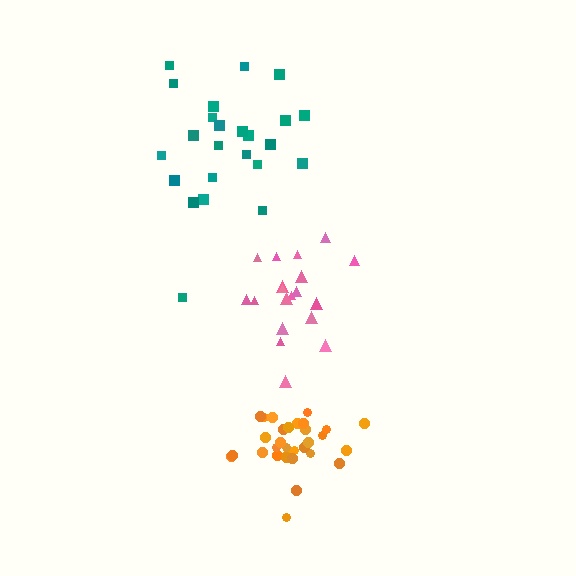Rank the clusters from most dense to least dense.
orange, pink, teal.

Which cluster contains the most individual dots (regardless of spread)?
Orange (31).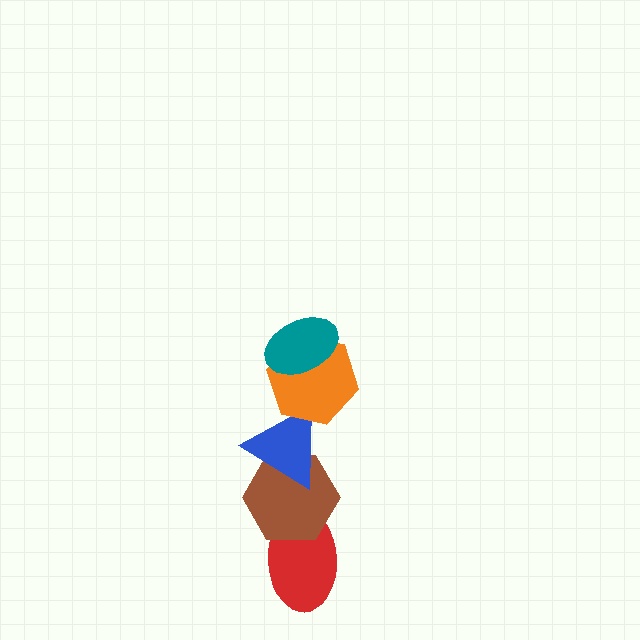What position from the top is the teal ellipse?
The teal ellipse is 1st from the top.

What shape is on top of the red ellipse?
The brown hexagon is on top of the red ellipse.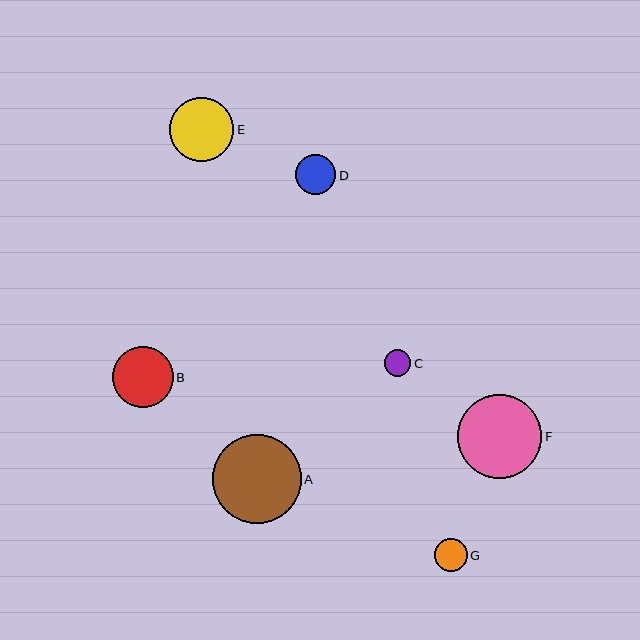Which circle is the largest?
Circle A is the largest with a size of approximately 89 pixels.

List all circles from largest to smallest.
From largest to smallest: A, F, E, B, D, G, C.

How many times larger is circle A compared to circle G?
Circle A is approximately 2.7 times the size of circle G.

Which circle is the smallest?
Circle C is the smallest with a size of approximately 26 pixels.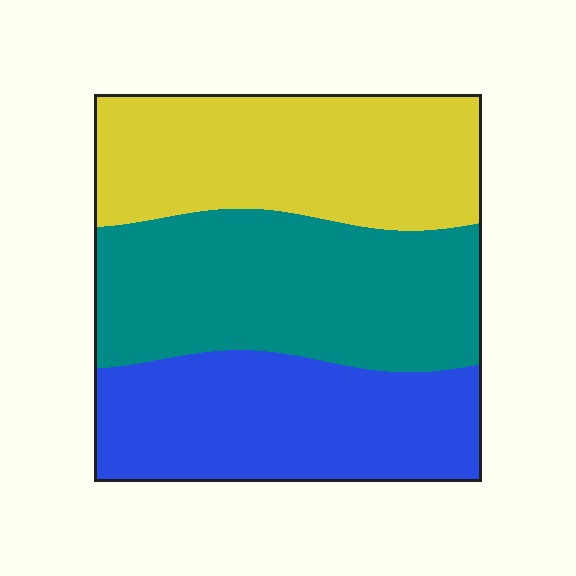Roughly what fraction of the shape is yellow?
Yellow takes up about one third (1/3) of the shape.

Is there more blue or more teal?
Teal.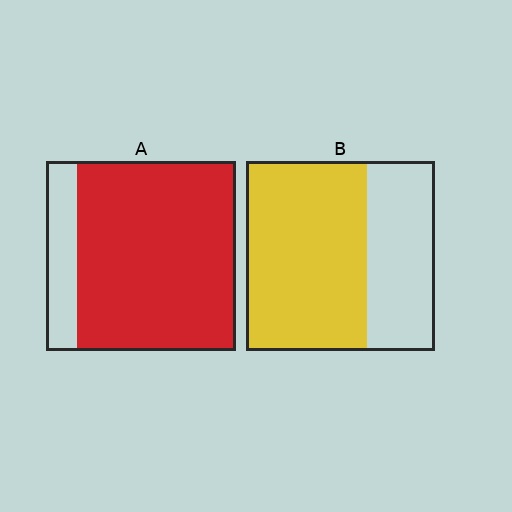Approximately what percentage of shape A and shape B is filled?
A is approximately 85% and B is approximately 65%.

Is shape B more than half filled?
Yes.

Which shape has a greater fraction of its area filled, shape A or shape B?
Shape A.